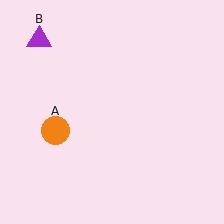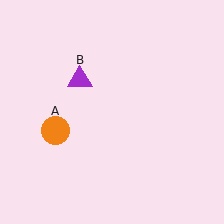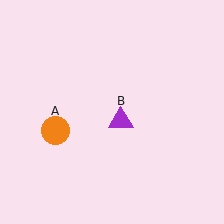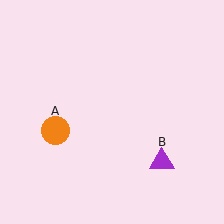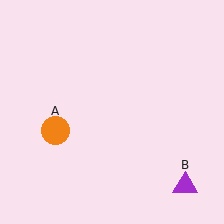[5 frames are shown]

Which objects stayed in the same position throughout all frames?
Orange circle (object A) remained stationary.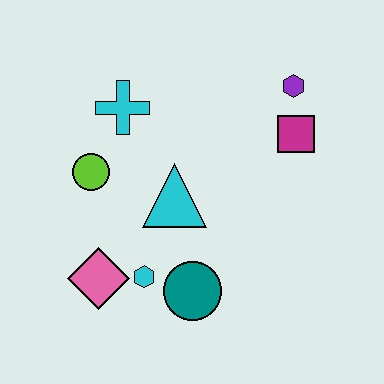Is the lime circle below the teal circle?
No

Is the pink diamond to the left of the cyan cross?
Yes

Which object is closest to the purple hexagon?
The magenta square is closest to the purple hexagon.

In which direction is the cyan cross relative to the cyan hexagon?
The cyan cross is above the cyan hexagon.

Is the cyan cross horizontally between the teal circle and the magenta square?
No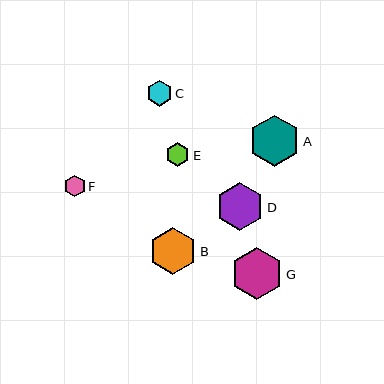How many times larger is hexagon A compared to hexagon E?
Hexagon A is approximately 2.2 times the size of hexagon E.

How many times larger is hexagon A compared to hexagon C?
Hexagon A is approximately 2.0 times the size of hexagon C.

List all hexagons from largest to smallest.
From largest to smallest: G, A, D, B, C, E, F.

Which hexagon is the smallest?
Hexagon F is the smallest with a size of approximately 21 pixels.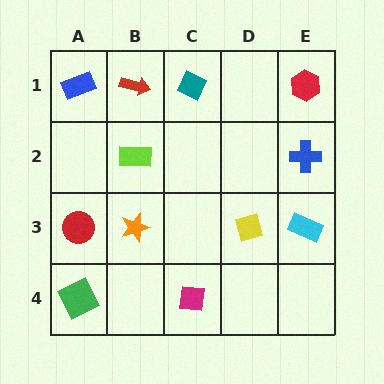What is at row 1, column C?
A teal diamond.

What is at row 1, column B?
A red arrow.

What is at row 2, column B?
A lime rectangle.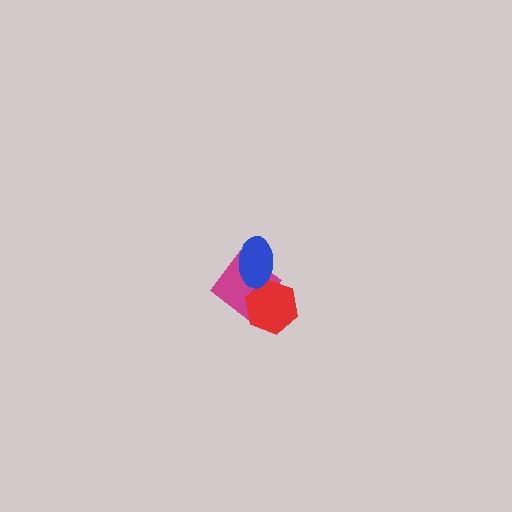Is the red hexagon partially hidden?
Yes, it is partially covered by another shape.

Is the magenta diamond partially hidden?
Yes, it is partially covered by another shape.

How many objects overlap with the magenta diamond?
2 objects overlap with the magenta diamond.